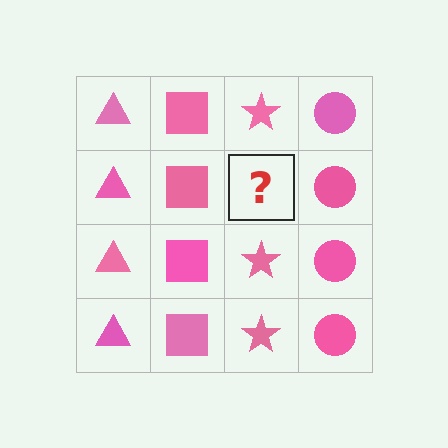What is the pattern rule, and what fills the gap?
The rule is that each column has a consistent shape. The gap should be filled with a pink star.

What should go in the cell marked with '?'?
The missing cell should contain a pink star.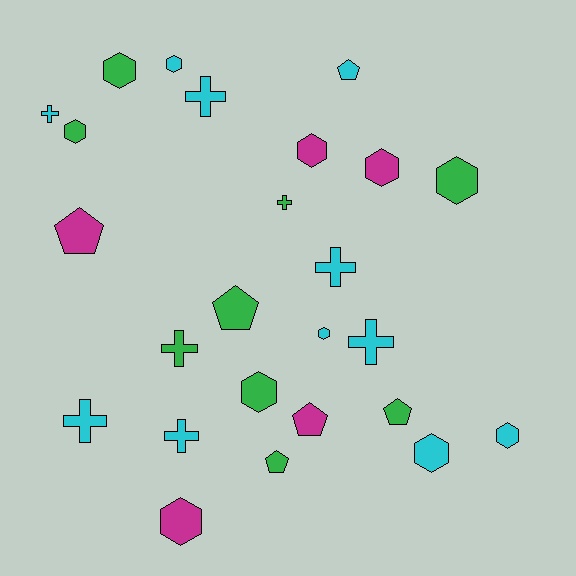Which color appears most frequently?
Cyan, with 11 objects.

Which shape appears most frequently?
Hexagon, with 11 objects.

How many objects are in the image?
There are 25 objects.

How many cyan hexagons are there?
There are 4 cyan hexagons.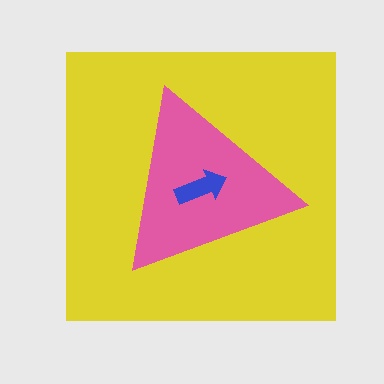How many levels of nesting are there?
3.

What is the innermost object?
The blue arrow.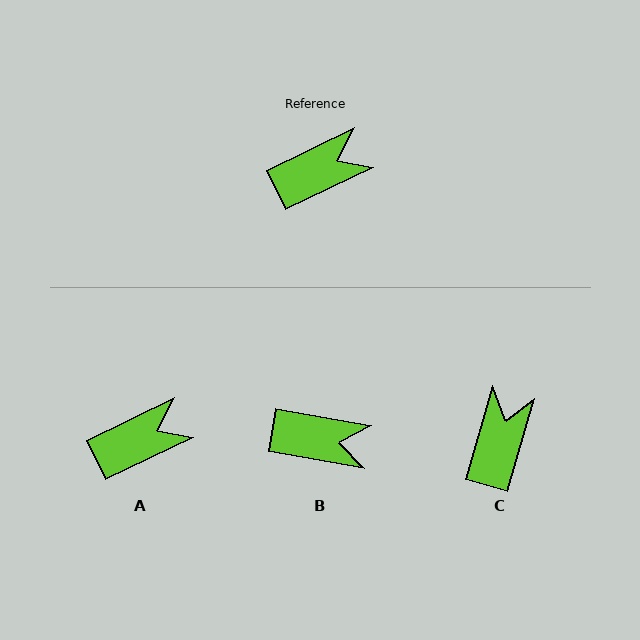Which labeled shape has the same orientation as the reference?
A.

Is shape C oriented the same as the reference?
No, it is off by about 48 degrees.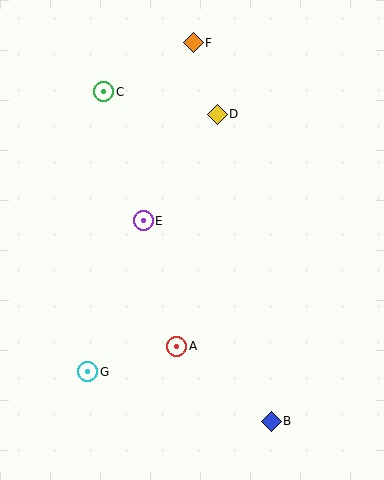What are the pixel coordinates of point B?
Point B is at (271, 421).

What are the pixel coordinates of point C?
Point C is at (104, 92).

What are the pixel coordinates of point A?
Point A is at (176, 346).